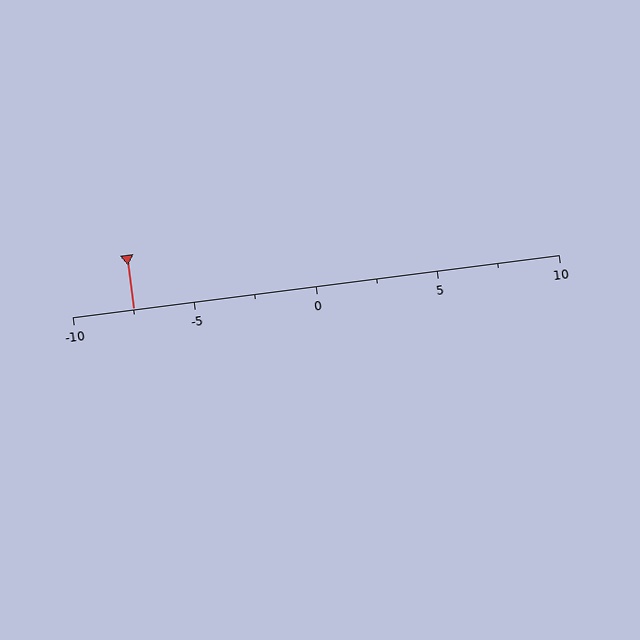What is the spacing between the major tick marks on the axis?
The major ticks are spaced 5 apart.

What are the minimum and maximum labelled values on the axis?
The axis runs from -10 to 10.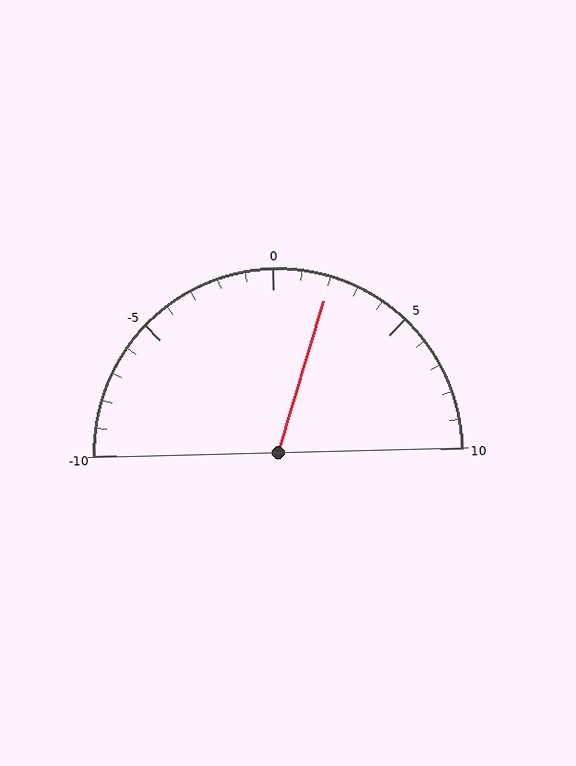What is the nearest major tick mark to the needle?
The nearest major tick mark is 0.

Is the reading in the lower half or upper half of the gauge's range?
The reading is in the upper half of the range (-10 to 10).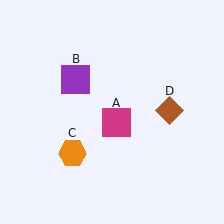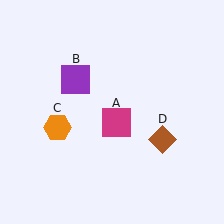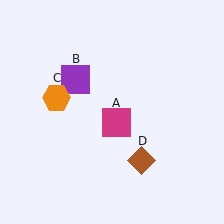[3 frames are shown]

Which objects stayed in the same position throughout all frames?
Magenta square (object A) and purple square (object B) remained stationary.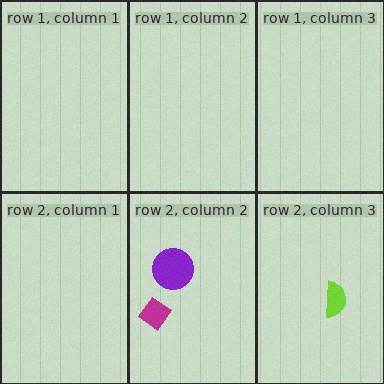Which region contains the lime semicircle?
The row 2, column 3 region.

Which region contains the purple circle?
The row 2, column 2 region.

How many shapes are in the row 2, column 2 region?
2.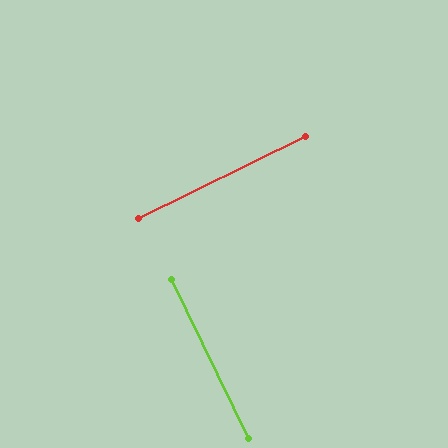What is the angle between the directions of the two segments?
Approximately 90 degrees.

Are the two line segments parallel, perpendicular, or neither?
Perpendicular — they meet at approximately 90°.